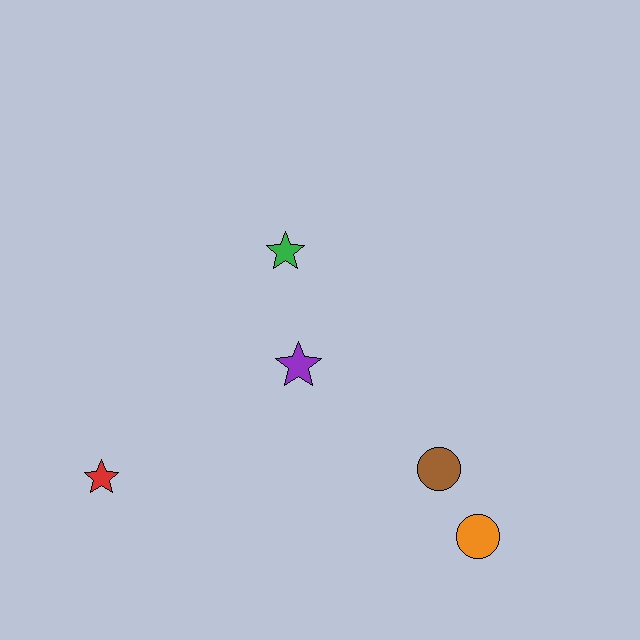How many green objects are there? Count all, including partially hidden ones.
There is 1 green object.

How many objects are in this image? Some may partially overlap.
There are 5 objects.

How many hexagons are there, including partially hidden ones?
There are no hexagons.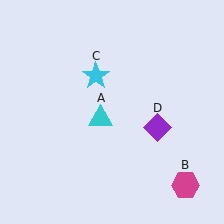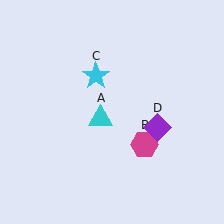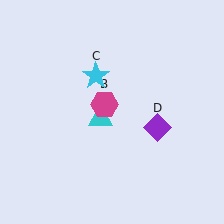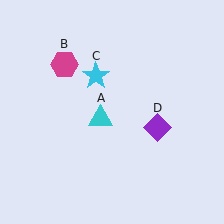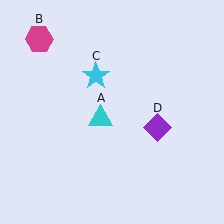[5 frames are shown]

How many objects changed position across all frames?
1 object changed position: magenta hexagon (object B).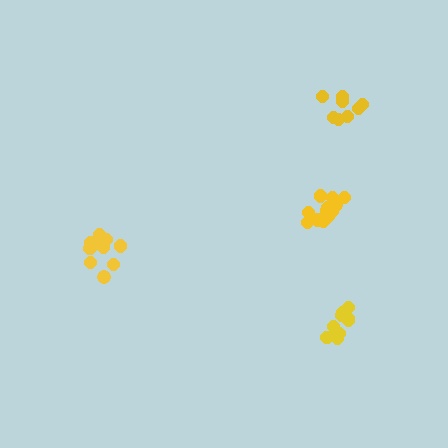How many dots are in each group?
Group 1: 14 dots, Group 2: 11 dots, Group 3: 8 dots, Group 4: 10 dots (43 total).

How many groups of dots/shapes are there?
There are 4 groups.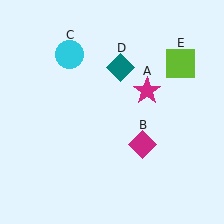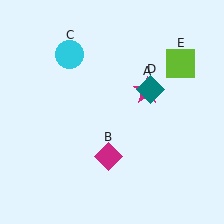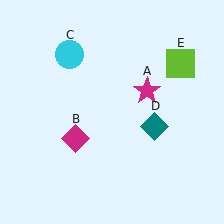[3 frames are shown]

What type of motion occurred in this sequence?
The magenta diamond (object B), teal diamond (object D) rotated clockwise around the center of the scene.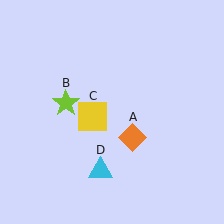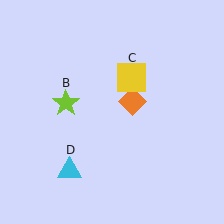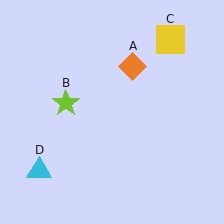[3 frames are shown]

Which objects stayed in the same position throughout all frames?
Lime star (object B) remained stationary.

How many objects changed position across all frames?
3 objects changed position: orange diamond (object A), yellow square (object C), cyan triangle (object D).